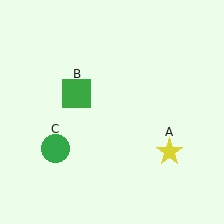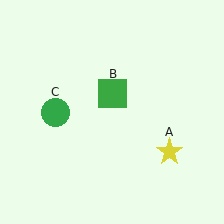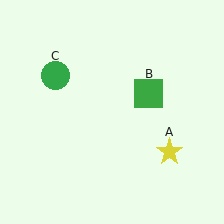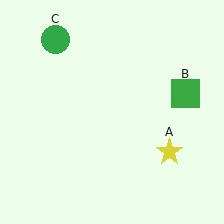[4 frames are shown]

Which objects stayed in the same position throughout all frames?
Yellow star (object A) remained stationary.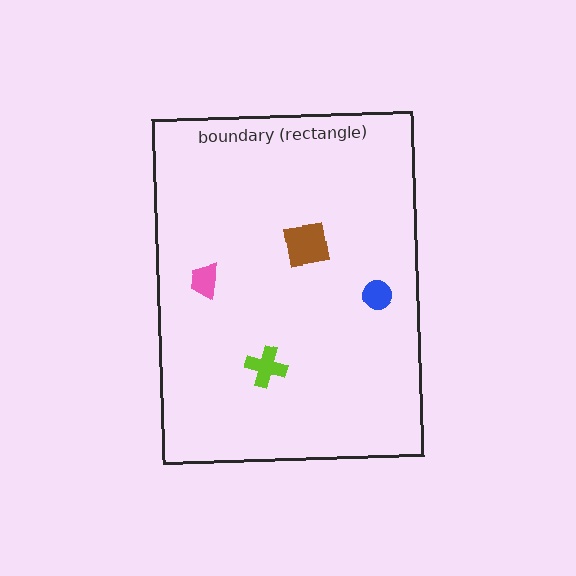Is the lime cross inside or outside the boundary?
Inside.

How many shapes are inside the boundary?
4 inside, 0 outside.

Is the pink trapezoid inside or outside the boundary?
Inside.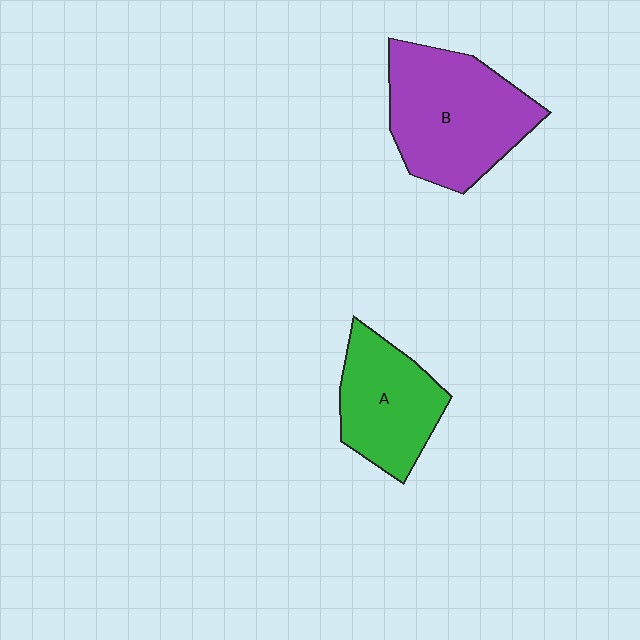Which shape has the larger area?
Shape B (purple).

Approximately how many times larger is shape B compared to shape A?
Approximately 1.4 times.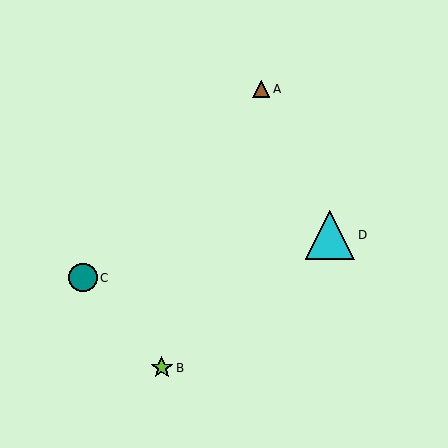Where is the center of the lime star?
The center of the lime star is at (162, 368).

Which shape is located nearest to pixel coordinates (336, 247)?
The cyan triangle (labeled D) at (330, 235) is nearest to that location.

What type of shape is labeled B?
Shape B is a lime star.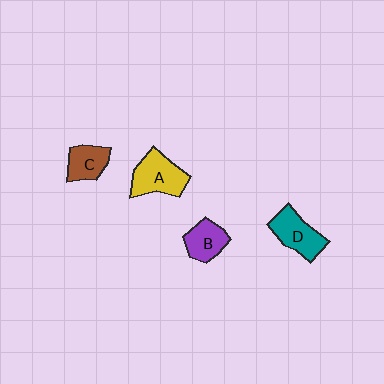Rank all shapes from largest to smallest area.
From largest to smallest: A (yellow), D (teal), B (purple), C (brown).